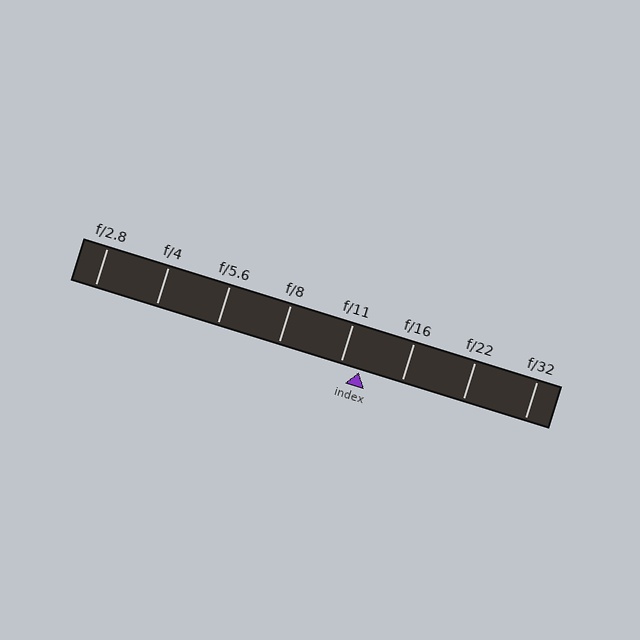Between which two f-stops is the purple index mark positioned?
The index mark is between f/11 and f/16.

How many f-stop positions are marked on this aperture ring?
There are 8 f-stop positions marked.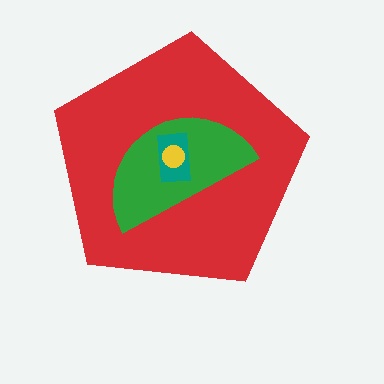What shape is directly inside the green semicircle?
The teal rectangle.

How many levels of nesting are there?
4.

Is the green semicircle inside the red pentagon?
Yes.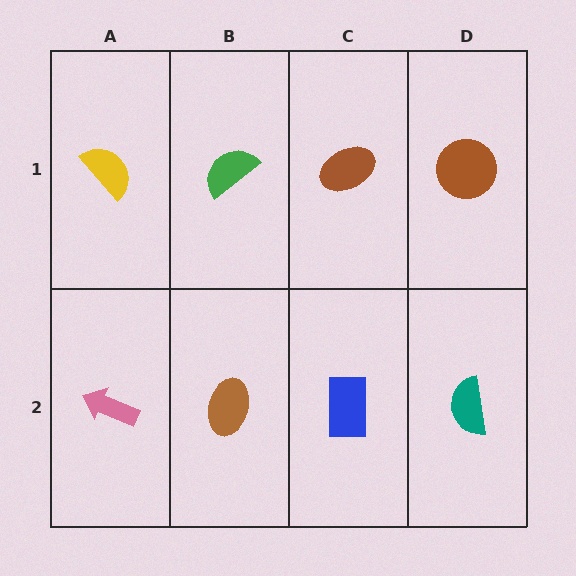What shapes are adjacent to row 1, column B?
A brown ellipse (row 2, column B), a yellow semicircle (row 1, column A), a brown ellipse (row 1, column C).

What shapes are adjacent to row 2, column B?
A green semicircle (row 1, column B), a pink arrow (row 2, column A), a blue rectangle (row 2, column C).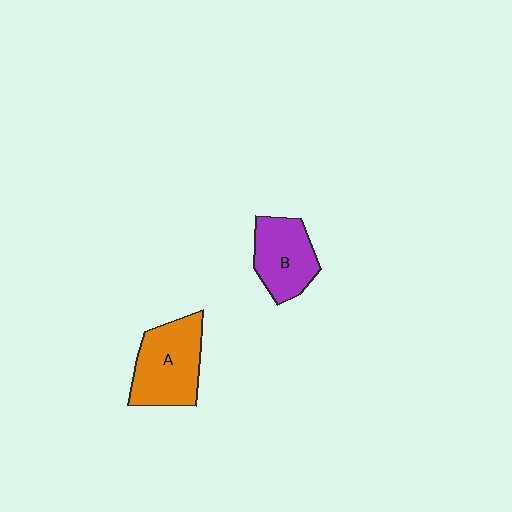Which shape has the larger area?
Shape A (orange).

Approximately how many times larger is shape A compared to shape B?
Approximately 1.3 times.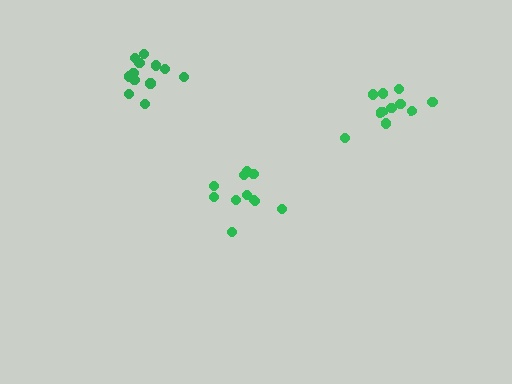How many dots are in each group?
Group 1: 11 dots, Group 2: 12 dots, Group 3: 11 dots (34 total).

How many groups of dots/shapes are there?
There are 3 groups.